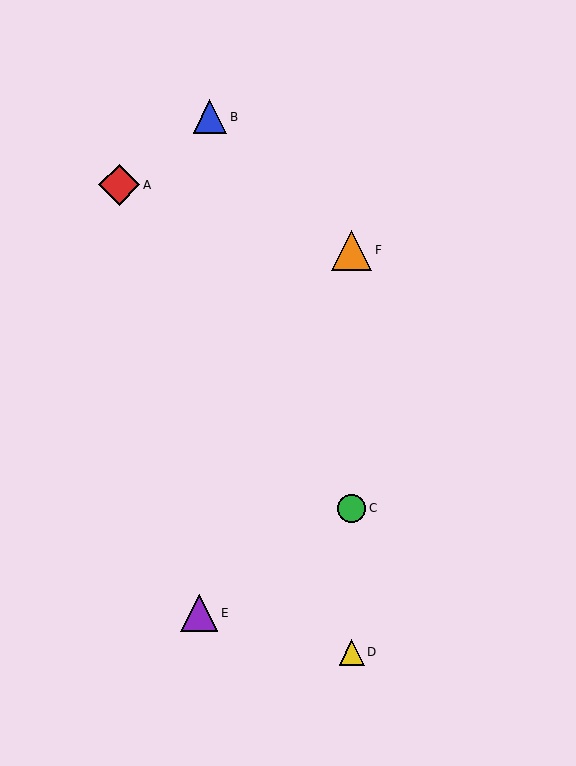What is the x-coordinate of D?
Object D is at x≈352.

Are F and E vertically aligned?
No, F is at x≈352 and E is at x≈199.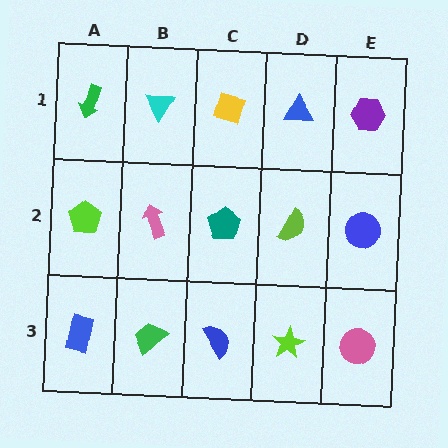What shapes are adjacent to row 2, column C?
A yellow diamond (row 1, column C), a blue semicircle (row 3, column C), a pink arrow (row 2, column B), a lime semicircle (row 2, column D).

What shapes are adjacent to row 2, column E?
A purple hexagon (row 1, column E), a pink circle (row 3, column E), a lime semicircle (row 2, column D).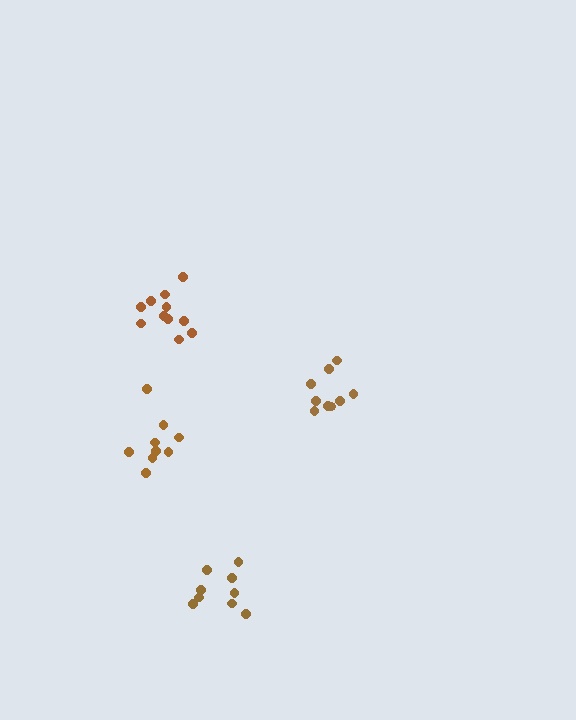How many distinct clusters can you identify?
There are 4 distinct clusters.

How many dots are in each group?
Group 1: 11 dots, Group 2: 9 dots, Group 3: 9 dots, Group 4: 9 dots (38 total).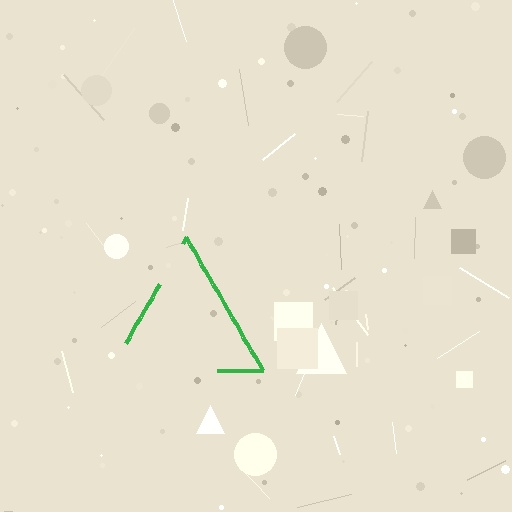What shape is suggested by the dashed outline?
The dashed outline suggests a triangle.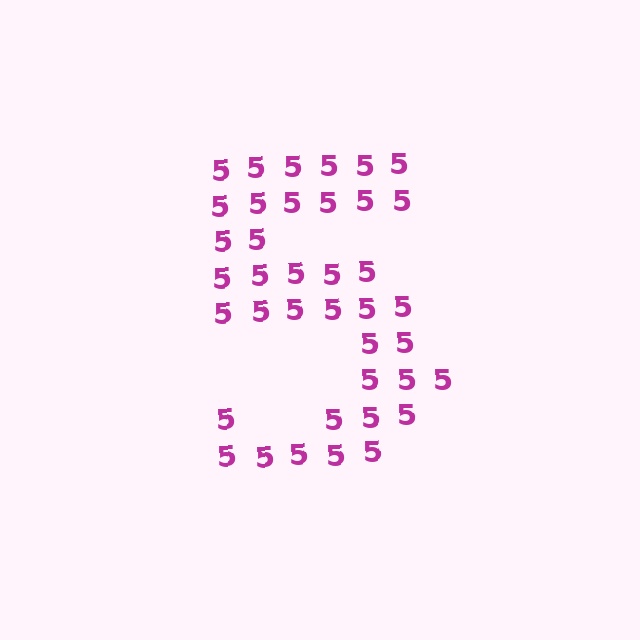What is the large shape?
The large shape is the digit 5.